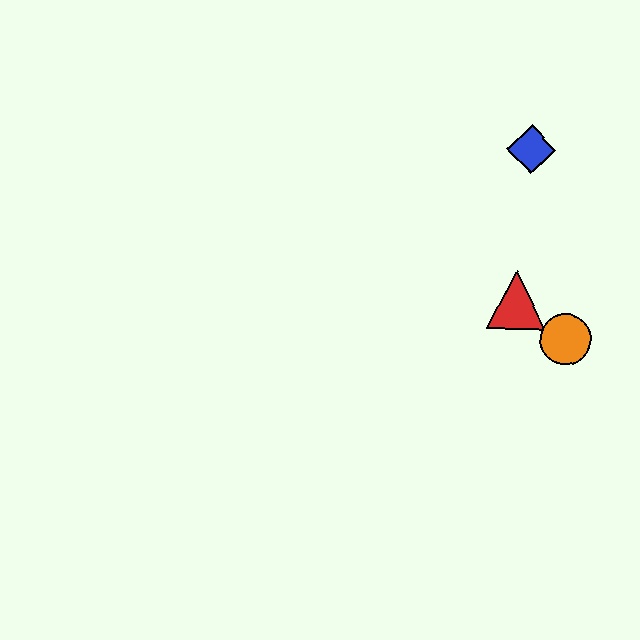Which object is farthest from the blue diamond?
The orange circle is farthest from the blue diamond.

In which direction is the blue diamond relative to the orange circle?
The blue diamond is above the orange circle.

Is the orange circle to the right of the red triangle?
Yes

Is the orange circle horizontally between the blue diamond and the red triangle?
No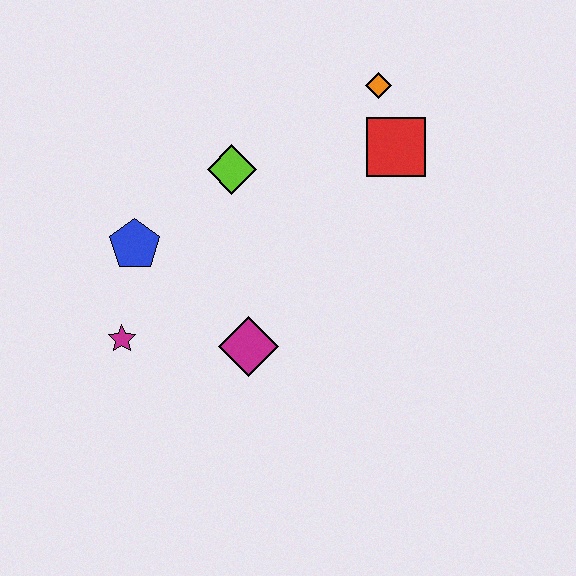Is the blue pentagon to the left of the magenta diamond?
Yes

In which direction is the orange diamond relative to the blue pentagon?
The orange diamond is to the right of the blue pentagon.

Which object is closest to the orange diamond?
The red square is closest to the orange diamond.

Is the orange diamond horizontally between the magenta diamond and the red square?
Yes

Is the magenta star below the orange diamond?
Yes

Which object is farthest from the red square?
The magenta star is farthest from the red square.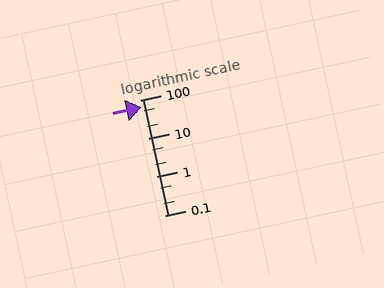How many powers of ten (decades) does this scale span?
The scale spans 3 decades, from 0.1 to 100.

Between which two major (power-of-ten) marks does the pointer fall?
The pointer is between 10 and 100.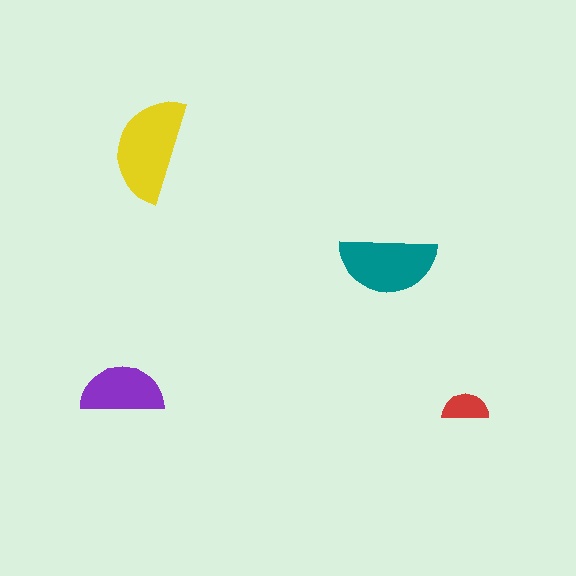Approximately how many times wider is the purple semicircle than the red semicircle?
About 2 times wider.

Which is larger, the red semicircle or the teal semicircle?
The teal one.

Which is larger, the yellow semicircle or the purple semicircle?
The yellow one.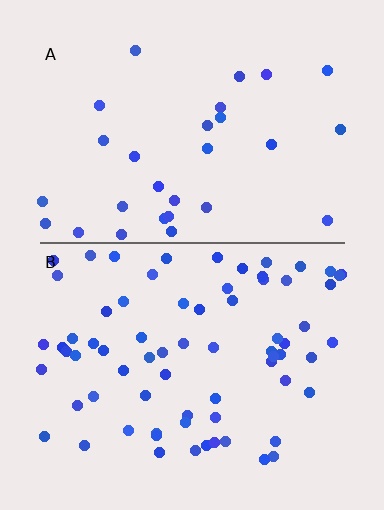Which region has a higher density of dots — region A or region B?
B (the bottom).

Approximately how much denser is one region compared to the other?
Approximately 2.5× — region B over region A.